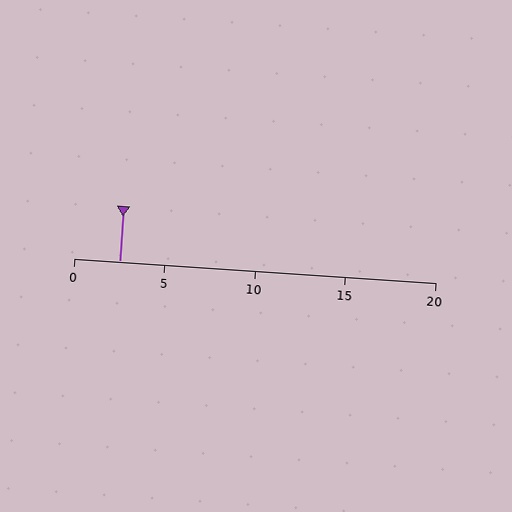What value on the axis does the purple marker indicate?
The marker indicates approximately 2.5.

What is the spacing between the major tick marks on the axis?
The major ticks are spaced 5 apart.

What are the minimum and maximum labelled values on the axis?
The axis runs from 0 to 20.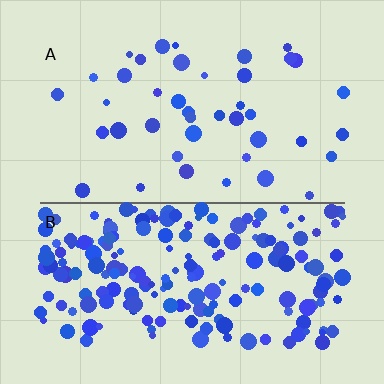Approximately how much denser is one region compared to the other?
Approximately 4.5× — region B over region A.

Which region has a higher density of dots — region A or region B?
B (the bottom).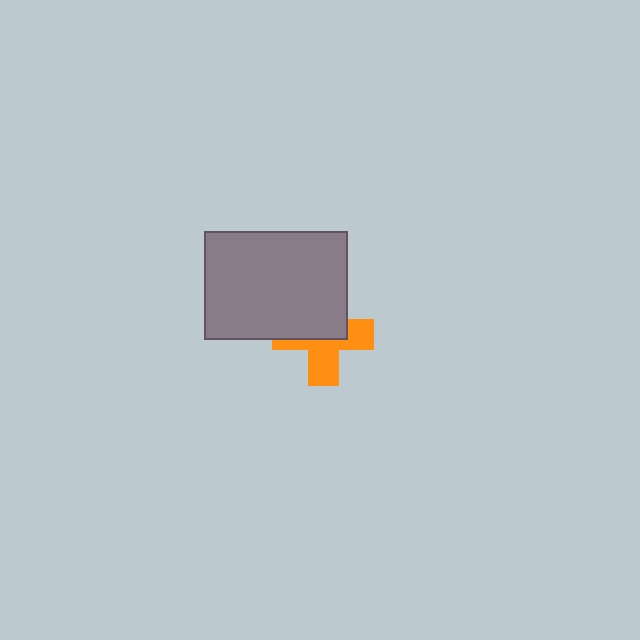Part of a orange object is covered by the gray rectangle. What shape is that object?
It is a cross.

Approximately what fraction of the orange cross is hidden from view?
Roughly 50% of the orange cross is hidden behind the gray rectangle.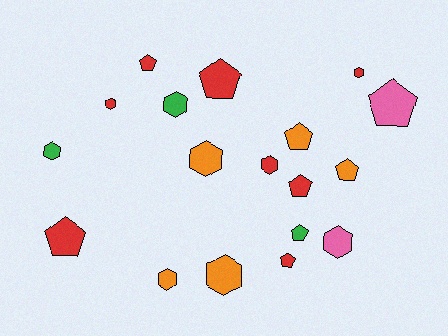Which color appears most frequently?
Red, with 8 objects.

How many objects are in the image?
There are 18 objects.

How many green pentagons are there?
There is 1 green pentagon.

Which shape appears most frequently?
Pentagon, with 9 objects.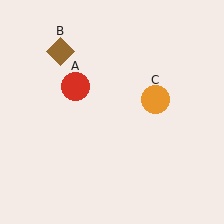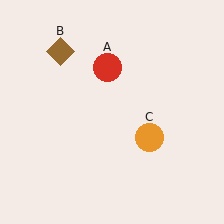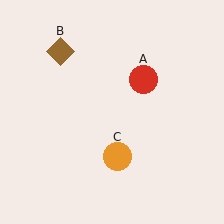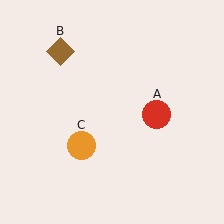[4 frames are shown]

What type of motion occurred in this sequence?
The red circle (object A), orange circle (object C) rotated clockwise around the center of the scene.